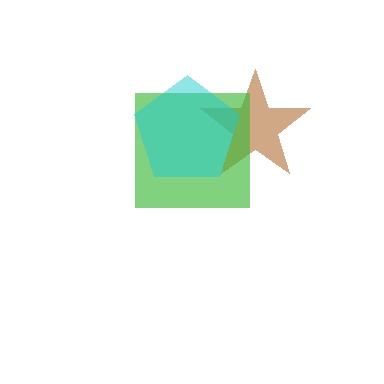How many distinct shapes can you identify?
There are 3 distinct shapes: a brown star, a green square, a cyan pentagon.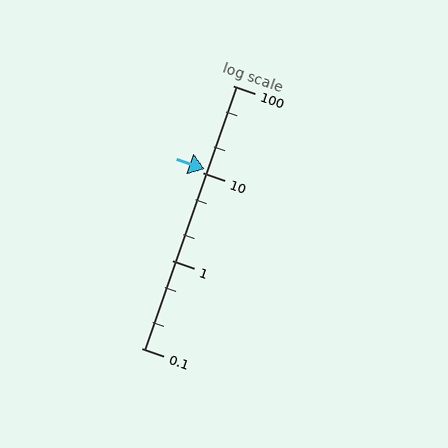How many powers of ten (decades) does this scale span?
The scale spans 3 decades, from 0.1 to 100.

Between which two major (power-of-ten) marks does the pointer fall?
The pointer is between 10 and 100.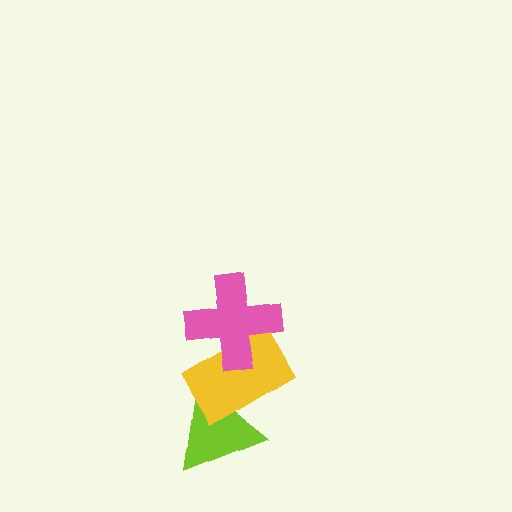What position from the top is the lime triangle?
The lime triangle is 3rd from the top.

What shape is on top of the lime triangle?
The yellow rectangle is on top of the lime triangle.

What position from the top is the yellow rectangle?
The yellow rectangle is 2nd from the top.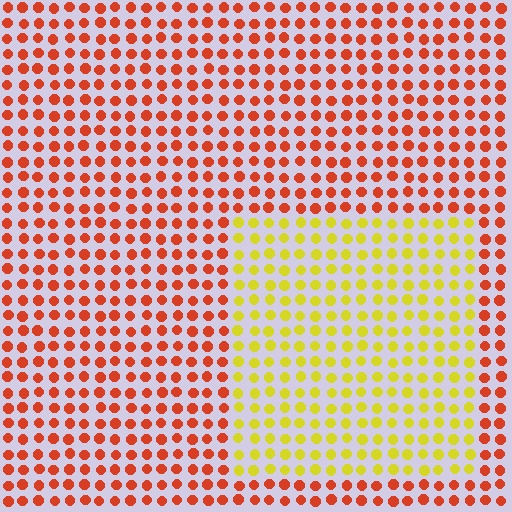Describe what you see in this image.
The image is filled with small red elements in a uniform arrangement. A rectangle-shaped region is visible where the elements are tinted to a slightly different hue, forming a subtle color boundary.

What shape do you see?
I see a rectangle.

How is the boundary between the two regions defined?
The boundary is defined purely by a slight shift in hue (about 53 degrees). Spacing, size, and orientation are identical on both sides.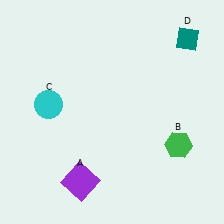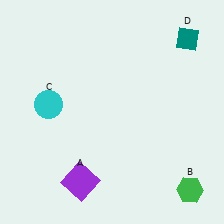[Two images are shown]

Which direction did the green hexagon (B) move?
The green hexagon (B) moved down.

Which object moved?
The green hexagon (B) moved down.